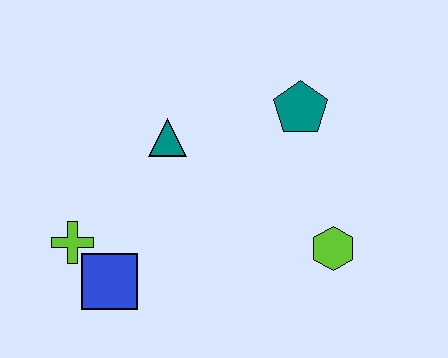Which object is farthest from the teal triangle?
The lime hexagon is farthest from the teal triangle.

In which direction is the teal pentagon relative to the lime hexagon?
The teal pentagon is above the lime hexagon.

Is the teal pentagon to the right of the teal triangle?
Yes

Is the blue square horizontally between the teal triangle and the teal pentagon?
No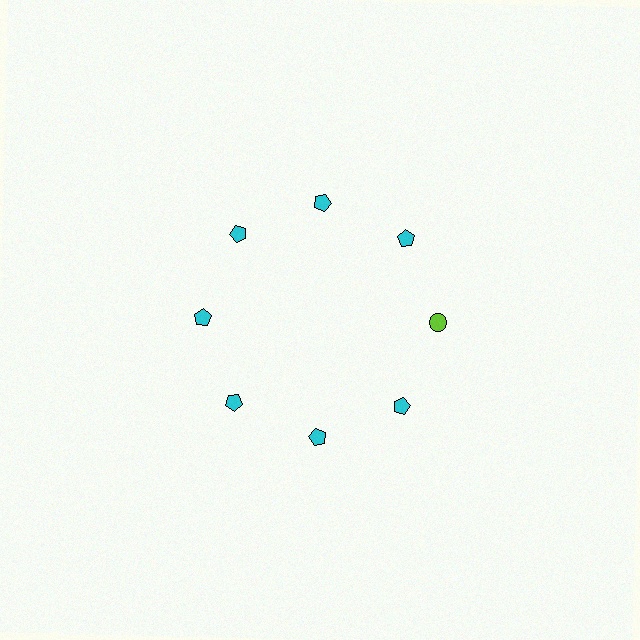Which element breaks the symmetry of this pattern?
The lime circle at roughly the 3 o'clock position breaks the symmetry. All other shapes are cyan pentagons.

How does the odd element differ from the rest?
It differs in both color (lime instead of cyan) and shape (circle instead of pentagon).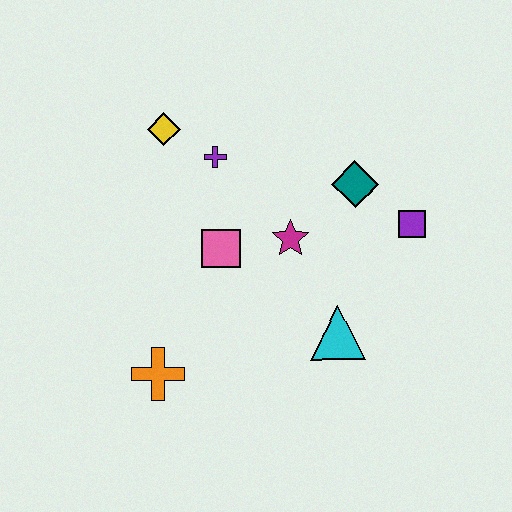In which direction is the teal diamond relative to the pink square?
The teal diamond is to the right of the pink square.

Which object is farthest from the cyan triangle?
The yellow diamond is farthest from the cyan triangle.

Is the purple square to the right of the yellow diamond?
Yes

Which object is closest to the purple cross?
The yellow diamond is closest to the purple cross.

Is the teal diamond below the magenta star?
No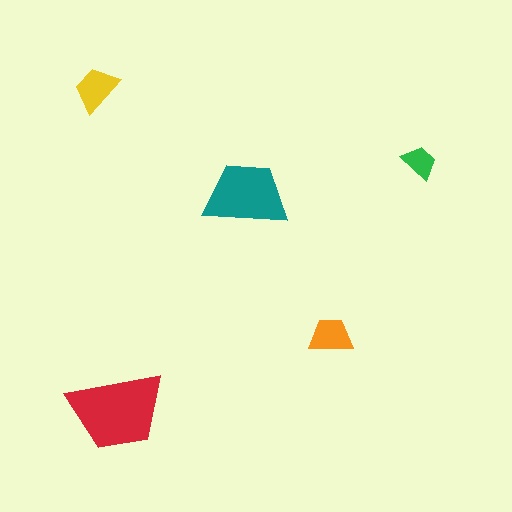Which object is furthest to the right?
The green trapezoid is rightmost.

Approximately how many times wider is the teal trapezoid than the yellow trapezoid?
About 2 times wider.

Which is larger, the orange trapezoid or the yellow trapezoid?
The yellow one.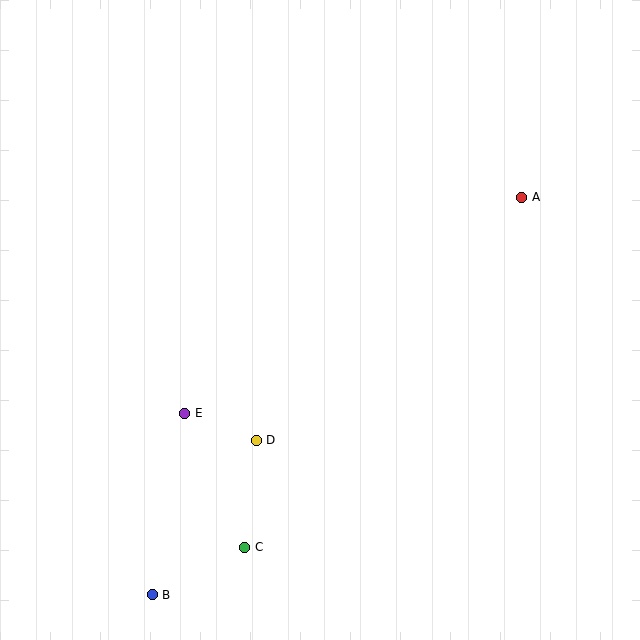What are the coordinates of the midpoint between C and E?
The midpoint between C and E is at (215, 480).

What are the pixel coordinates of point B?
Point B is at (152, 595).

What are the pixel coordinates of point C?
Point C is at (245, 547).